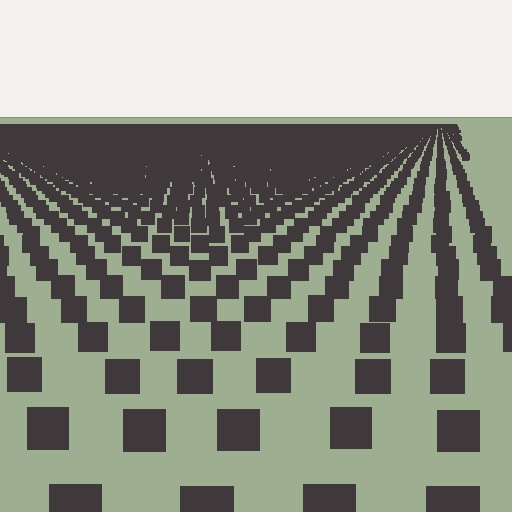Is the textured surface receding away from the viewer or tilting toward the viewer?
The surface is receding away from the viewer. Texture elements get smaller and denser toward the top.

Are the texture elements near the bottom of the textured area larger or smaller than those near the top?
Larger. Near the bottom, elements are closer to the viewer and appear at a bigger on-screen size.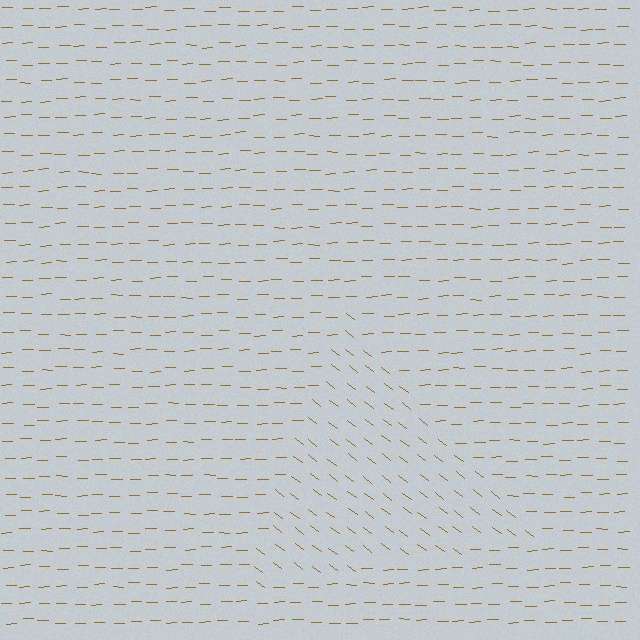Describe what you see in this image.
The image is filled with small brown line segments. A triangle region in the image has lines oriented differently from the surrounding lines, creating a visible texture boundary.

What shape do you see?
I see a triangle.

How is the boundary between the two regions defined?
The boundary is defined purely by a change in line orientation (approximately 38 degrees difference). All lines are the same color and thickness.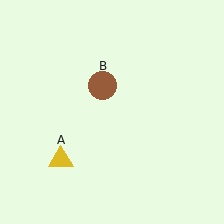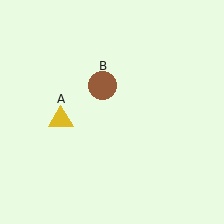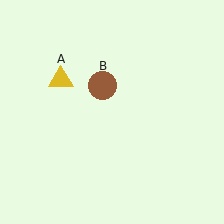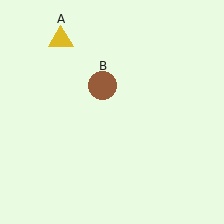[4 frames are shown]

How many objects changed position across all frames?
1 object changed position: yellow triangle (object A).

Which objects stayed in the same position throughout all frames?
Brown circle (object B) remained stationary.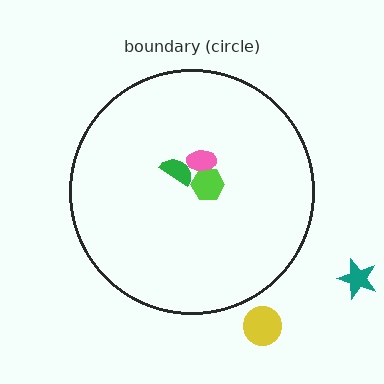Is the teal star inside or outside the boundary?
Outside.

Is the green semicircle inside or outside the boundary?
Inside.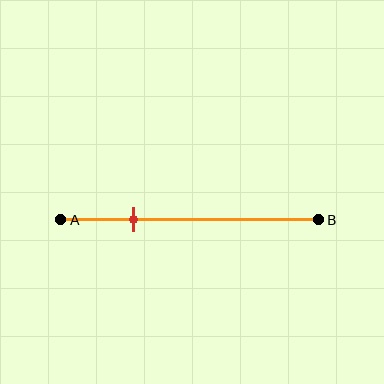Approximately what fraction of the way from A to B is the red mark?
The red mark is approximately 30% of the way from A to B.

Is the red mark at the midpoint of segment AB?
No, the mark is at about 30% from A, not at the 50% midpoint.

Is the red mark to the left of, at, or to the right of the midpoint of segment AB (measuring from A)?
The red mark is to the left of the midpoint of segment AB.